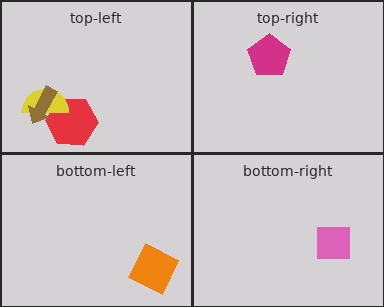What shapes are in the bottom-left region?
The orange diamond.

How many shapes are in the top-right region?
1.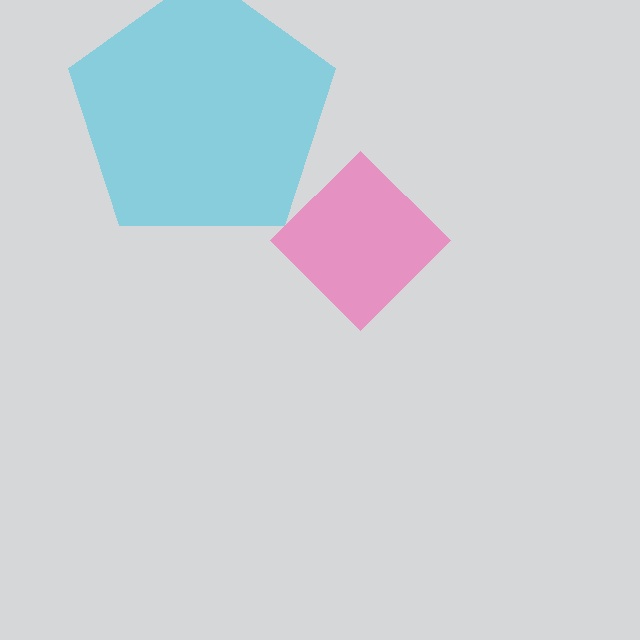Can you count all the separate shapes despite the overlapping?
Yes, there are 2 separate shapes.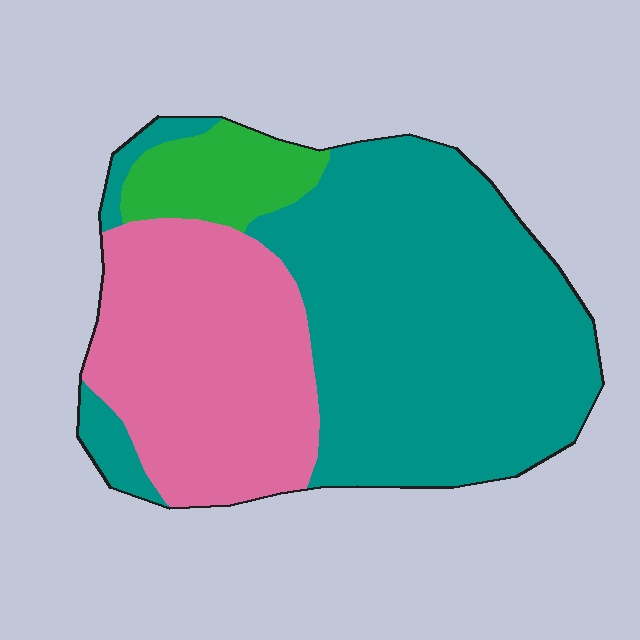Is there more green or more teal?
Teal.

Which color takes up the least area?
Green, at roughly 10%.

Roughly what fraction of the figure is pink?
Pink takes up between a quarter and a half of the figure.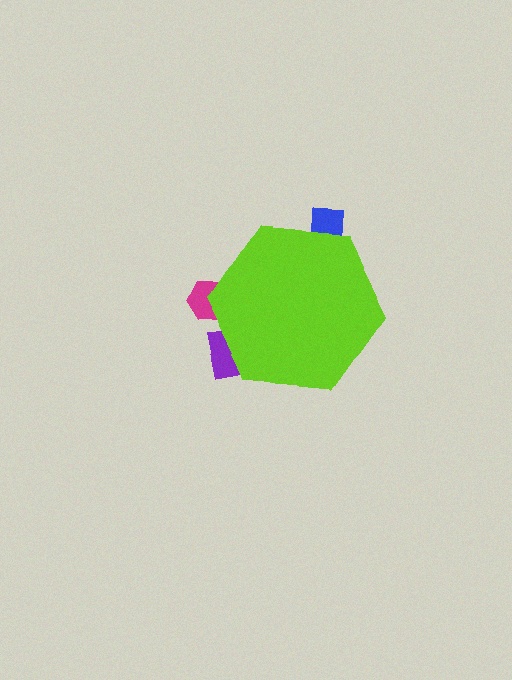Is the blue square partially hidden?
Yes, the blue square is partially hidden behind the lime hexagon.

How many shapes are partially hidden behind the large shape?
3 shapes are partially hidden.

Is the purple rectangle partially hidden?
Yes, the purple rectangle is partially hidden behind the lime hexagon.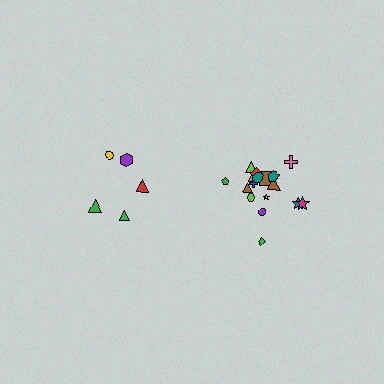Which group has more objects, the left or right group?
The right group.